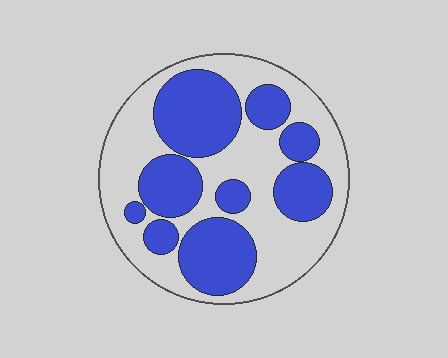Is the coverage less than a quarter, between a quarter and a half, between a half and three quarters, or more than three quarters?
Between a quarter and a half.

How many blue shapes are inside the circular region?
9.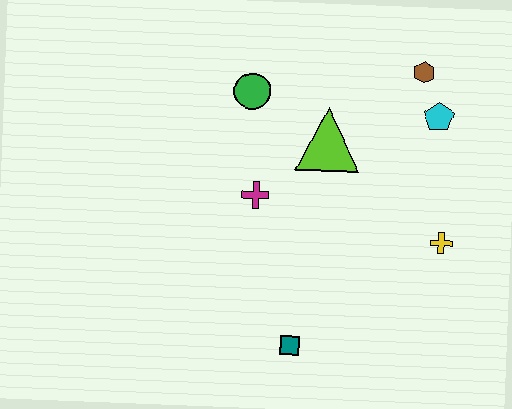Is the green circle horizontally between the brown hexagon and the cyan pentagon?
No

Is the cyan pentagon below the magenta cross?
No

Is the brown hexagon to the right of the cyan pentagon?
No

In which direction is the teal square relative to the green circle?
The teal square is below the green circle.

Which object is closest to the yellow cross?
The cyan pentagon is closest to the yellow cross.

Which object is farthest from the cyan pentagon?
The teal square is farthest from the cyan pentagon.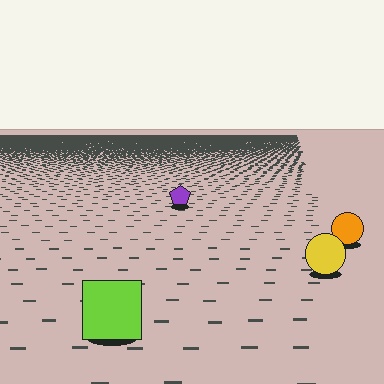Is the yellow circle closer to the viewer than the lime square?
No. The lime square is closer — you can tell from the texture gradient: the ground texture is coarser near it.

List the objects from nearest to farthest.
From nearest to farthest: the lime square, the yellow circle, the orange circle, the purple pentagon.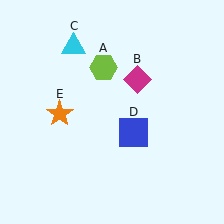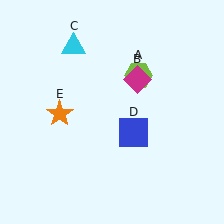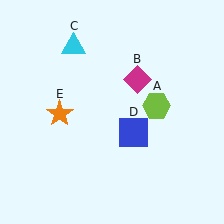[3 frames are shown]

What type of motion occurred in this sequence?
The lime hexagon (object A) rotated clockwise around the center of the scene.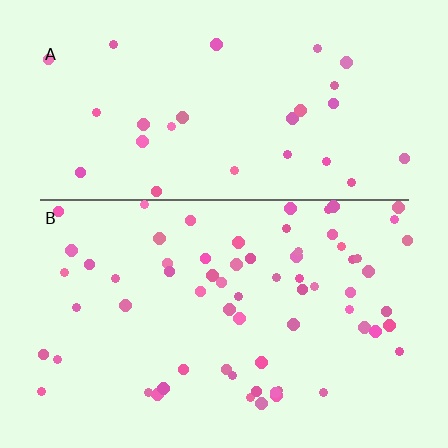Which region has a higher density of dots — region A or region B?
B (the bottom).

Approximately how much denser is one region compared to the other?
Approximately 2.3× — region B over region A.